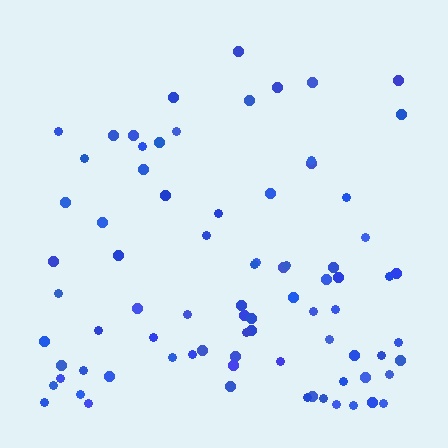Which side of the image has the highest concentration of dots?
The bottom.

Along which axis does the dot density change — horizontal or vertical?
Vertical.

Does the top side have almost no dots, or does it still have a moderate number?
Still a moderate number, just noticeably fewer than the bottom.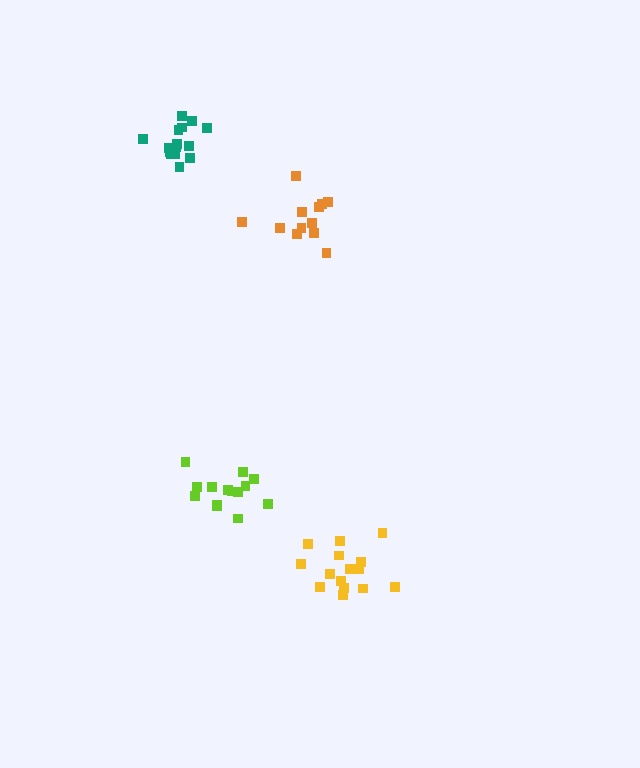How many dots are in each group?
Group 1: 15 dots, Group 2: 12 dots, Group 3: 14 dots, Group 4: 15 dots (56 total).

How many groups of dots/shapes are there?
There are 4 groups.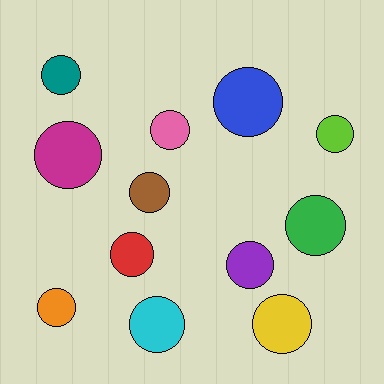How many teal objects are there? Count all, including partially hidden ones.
There is 1 teal object.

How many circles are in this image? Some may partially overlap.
There are 12 circles.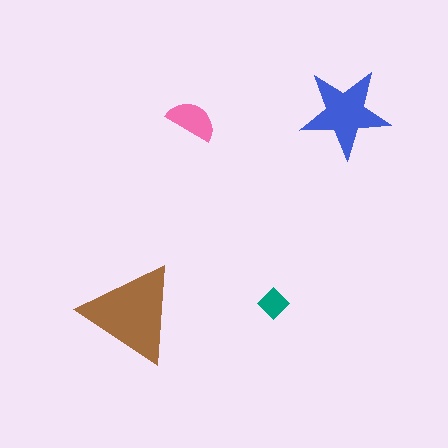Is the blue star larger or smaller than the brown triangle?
Smaller.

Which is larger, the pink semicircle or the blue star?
The blue star.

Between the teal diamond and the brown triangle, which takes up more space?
The brown triangle.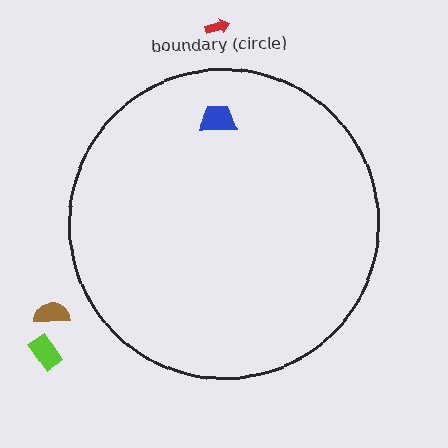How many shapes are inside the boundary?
1 inside, 3 outside.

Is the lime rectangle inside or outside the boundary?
Outside.